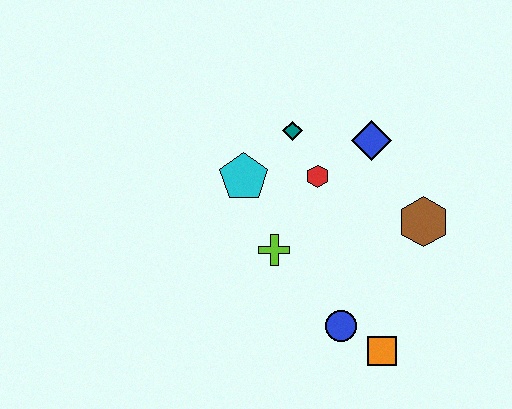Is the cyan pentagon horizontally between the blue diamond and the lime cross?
No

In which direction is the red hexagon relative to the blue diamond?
The red hexagon is to the left of the blue diamond.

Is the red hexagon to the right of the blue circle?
No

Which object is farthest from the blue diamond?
The orange square is farthest from the blue diamond.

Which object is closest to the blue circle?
The orange square is closest to the blue circle.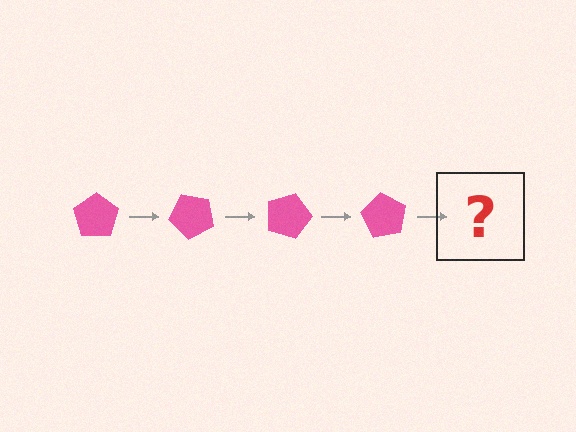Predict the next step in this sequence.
The next step is a pink pentagon rotated 180 degrees.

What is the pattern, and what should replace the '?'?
The pattern is that the pentagon rotates 45 degrees each step. The '?' should be a pink pentagon rotated 180 degrees.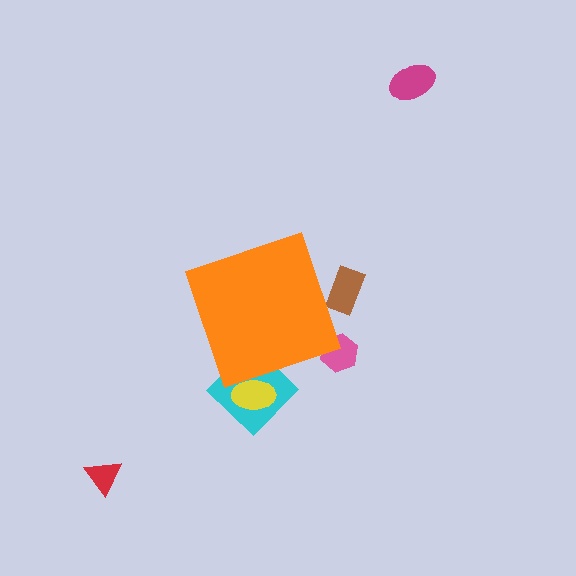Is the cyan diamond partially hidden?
Yes, the cyan diamond is partially hidden behind the orange diamond.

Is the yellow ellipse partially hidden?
Yes, the yellow ellipse is partially hidden behind the orange diamond.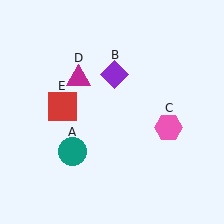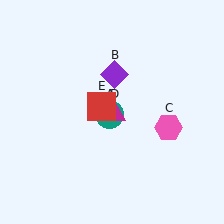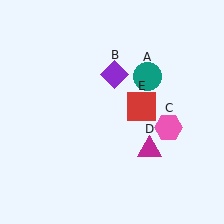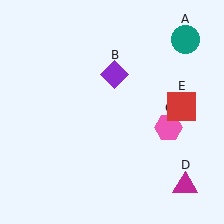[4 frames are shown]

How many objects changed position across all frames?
3 objects changed position: teal circle (object A), magenta triangle (object D), red square (object E).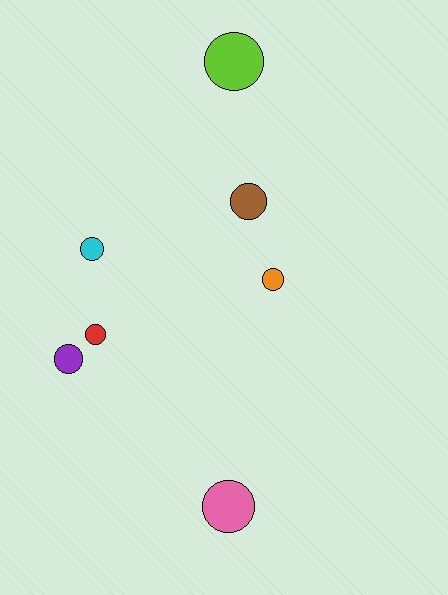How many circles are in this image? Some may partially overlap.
There are 7 circles.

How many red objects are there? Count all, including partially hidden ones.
There is 1 red object.